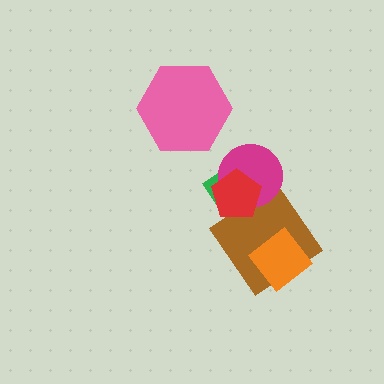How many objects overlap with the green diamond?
3 objects overlap with the green diamond.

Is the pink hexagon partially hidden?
No, no other shape covers it.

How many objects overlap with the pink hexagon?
0 objects overlap with the pink hexagon.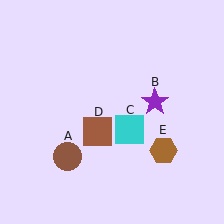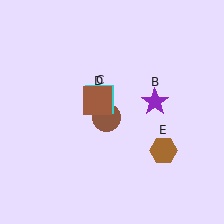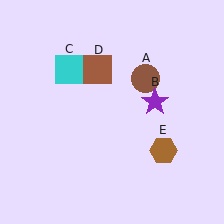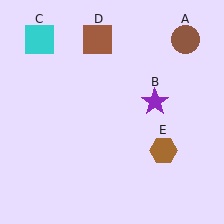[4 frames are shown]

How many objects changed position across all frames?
3 objects changed position: brown circle (object A), cyan square (object C), brown square (object D).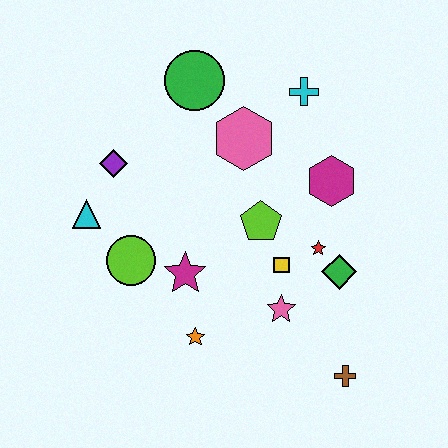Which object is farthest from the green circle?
The brown cross is farthest from the green circle.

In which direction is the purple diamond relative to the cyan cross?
The purple diamond is to the left of the cyan cross.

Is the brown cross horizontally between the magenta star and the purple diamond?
No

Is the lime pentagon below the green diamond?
No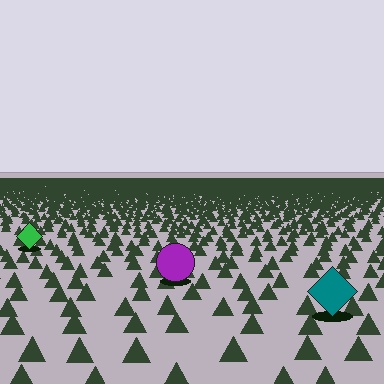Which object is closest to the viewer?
The teal diamond is closest. The texture marks near it are larger and more spread out.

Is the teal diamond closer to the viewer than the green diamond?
Yes. The teal diamond is closer — you can tell from the texture gradient: the ground texture is coarser near it.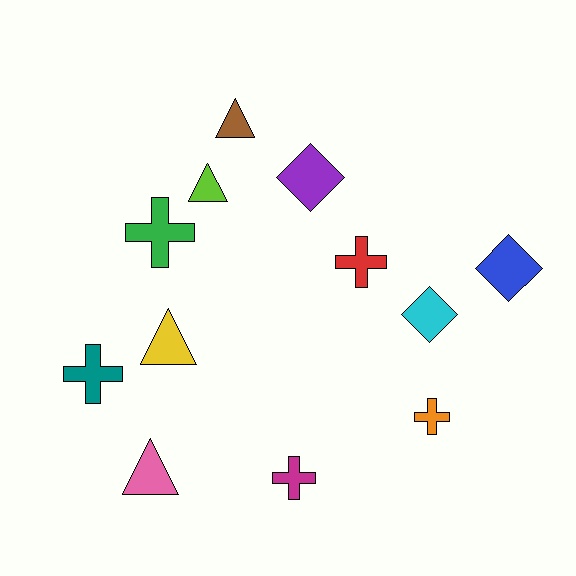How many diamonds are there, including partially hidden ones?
There are 3 diamonds.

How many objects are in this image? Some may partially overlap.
There are 12 objects.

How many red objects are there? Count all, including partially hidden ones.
There is 1 red object.